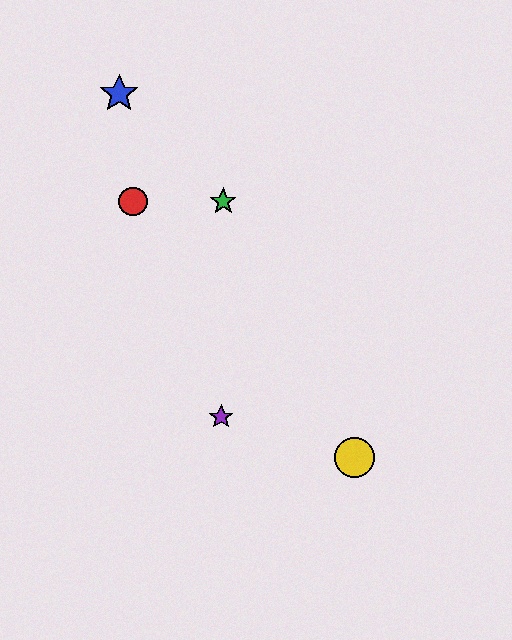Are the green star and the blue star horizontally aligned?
No, the green star is at y≈201 and the blue star is at y≈94.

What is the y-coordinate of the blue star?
The blue star is at y≈94.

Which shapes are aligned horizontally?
The red circle, the green star are aligned horizontally.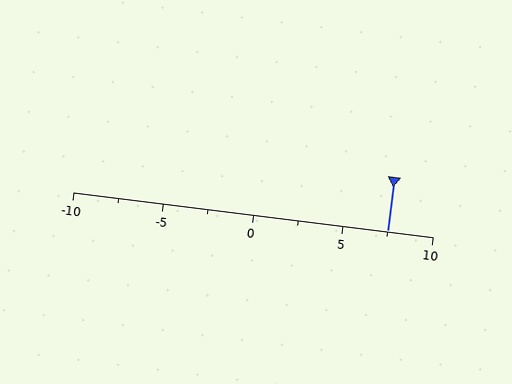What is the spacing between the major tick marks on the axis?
The major ticks are spaced 5 apart.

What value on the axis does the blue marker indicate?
The marker indicates approximately 7.5.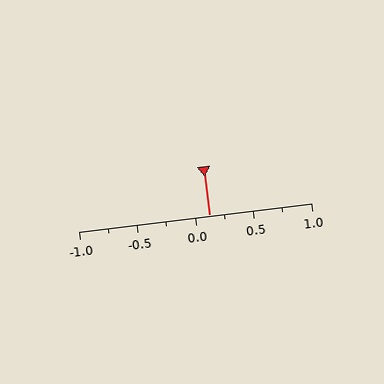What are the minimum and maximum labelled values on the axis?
The axis runs from -1.0 to 1.0.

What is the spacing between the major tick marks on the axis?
The major ticks are spaced 0.5 apart.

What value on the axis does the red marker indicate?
The marker indicates approximately 0.12.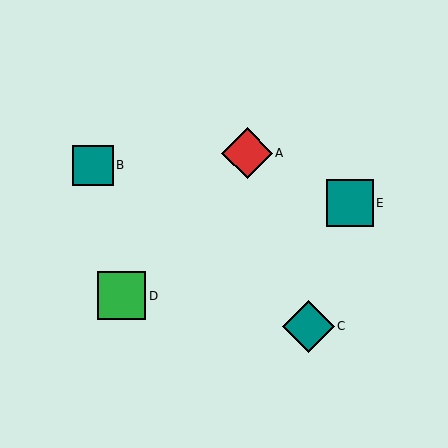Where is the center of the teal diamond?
The center of the teal diamond is at (308, 326).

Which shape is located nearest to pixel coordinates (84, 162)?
The teal square (labeled B) at (93, 165) is nearest to that location.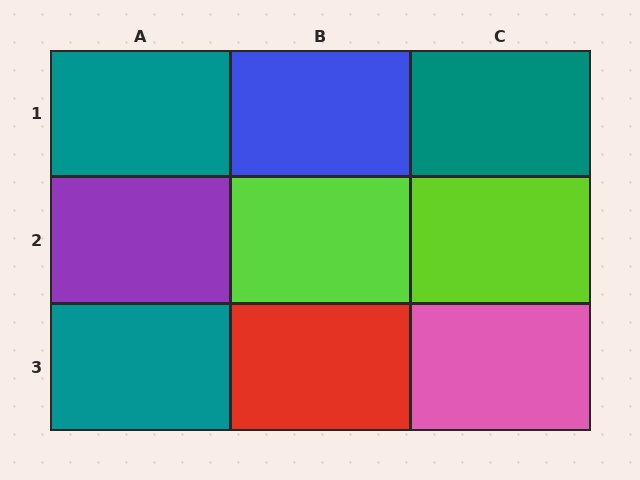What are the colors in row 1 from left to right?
Teal, blue, teal.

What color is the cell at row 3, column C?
Pink.